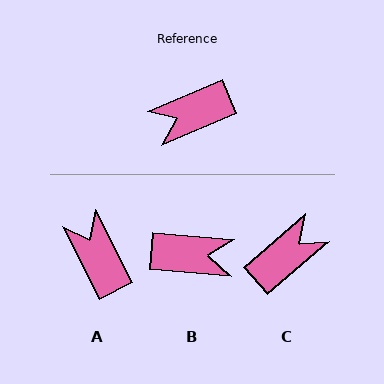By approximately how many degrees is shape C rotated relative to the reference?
Approximately 163 degrees clockwise.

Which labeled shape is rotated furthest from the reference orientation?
C, about 163 degrees away.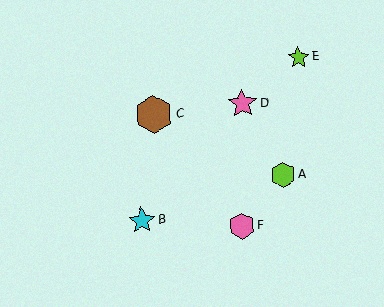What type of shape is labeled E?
Shape E is a lime star.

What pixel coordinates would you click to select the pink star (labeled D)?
Click at (242, 104) to select the pink star D.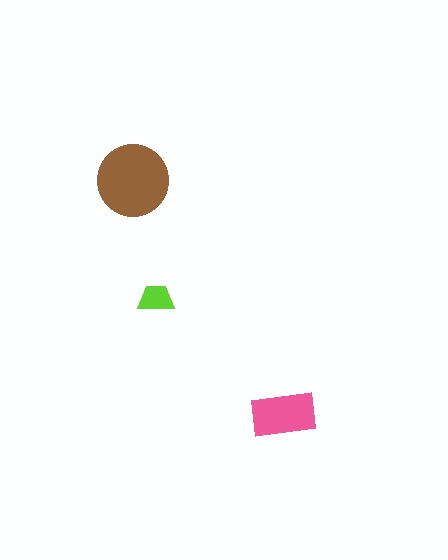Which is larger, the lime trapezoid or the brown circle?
The brown circle.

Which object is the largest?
The brown circle.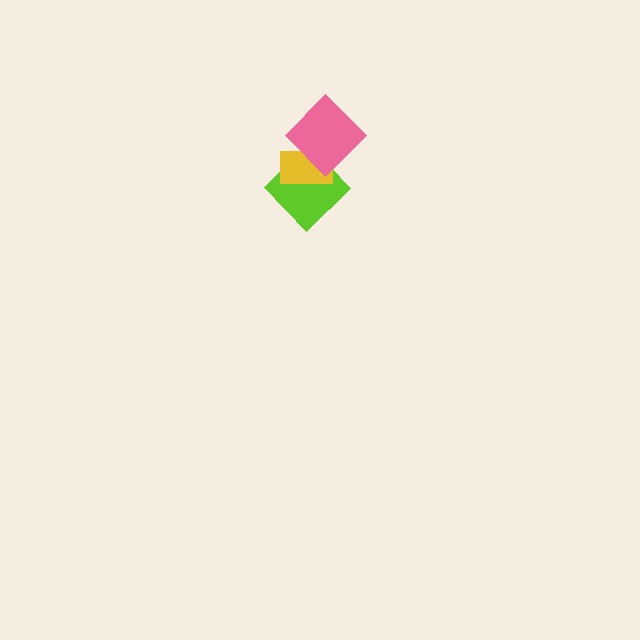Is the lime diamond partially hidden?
Yes, it is partially covered by another shape.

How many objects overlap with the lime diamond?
2 objects overlap with the lime diamond.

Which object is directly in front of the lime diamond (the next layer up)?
The yellow rectangle is directly in front of the lime diamond.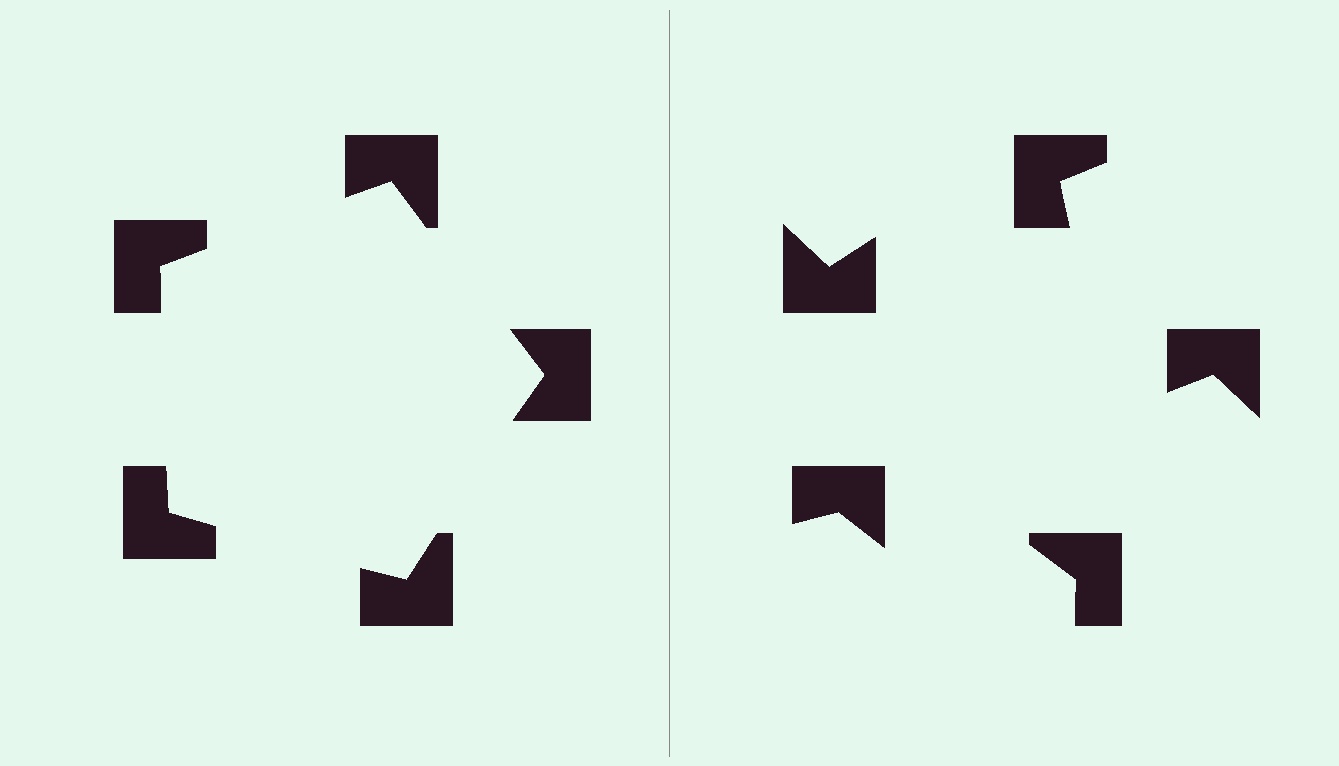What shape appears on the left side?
An illusory pentagon.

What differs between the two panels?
The notched squares are positioned identically on both sides; only the wedge orientations differ. On the left they align to a pentagon; on the right they are misaligned.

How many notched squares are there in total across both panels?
10 — 5 on each side.